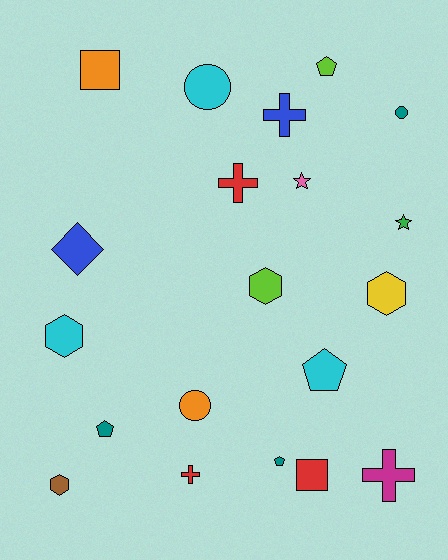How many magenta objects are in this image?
There is 1 magenta object.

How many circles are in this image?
There are 3 circles.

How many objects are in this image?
There are 20 objects.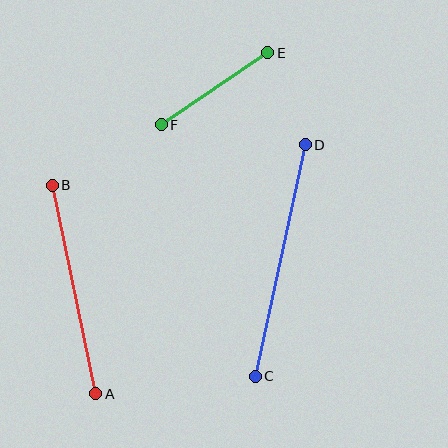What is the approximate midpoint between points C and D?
The midpoint is at approximately (280, 260) pixels.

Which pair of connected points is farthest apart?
Points C and D are farthest apart.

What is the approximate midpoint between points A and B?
The midpoint is at approximately (74, 289) pixels.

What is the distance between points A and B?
The distance is approximately 213 pixels.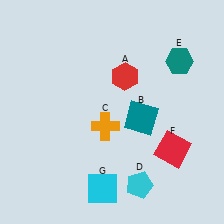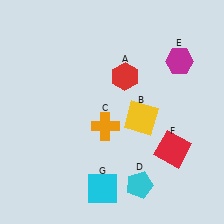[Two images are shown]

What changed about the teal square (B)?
In Image 1, B is teal. In Image 2, it changed to yellow.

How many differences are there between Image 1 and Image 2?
There are 2 differences between the two images.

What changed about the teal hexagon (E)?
In Image 1, E is teal. In Image 2, it changed to magenta.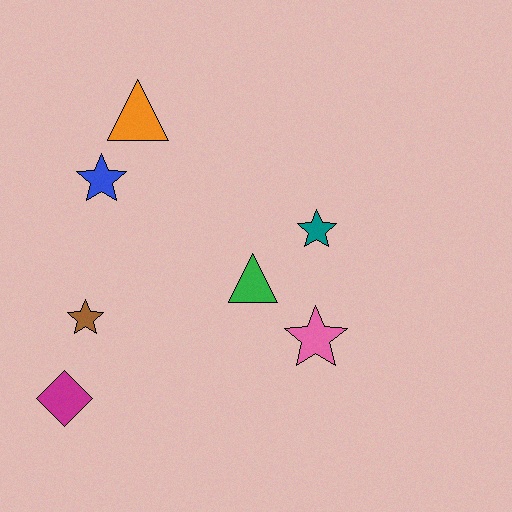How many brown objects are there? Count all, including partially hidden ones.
There is 1 brown object.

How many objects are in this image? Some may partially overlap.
There are 7 objects.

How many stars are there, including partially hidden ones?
There are 4 stars.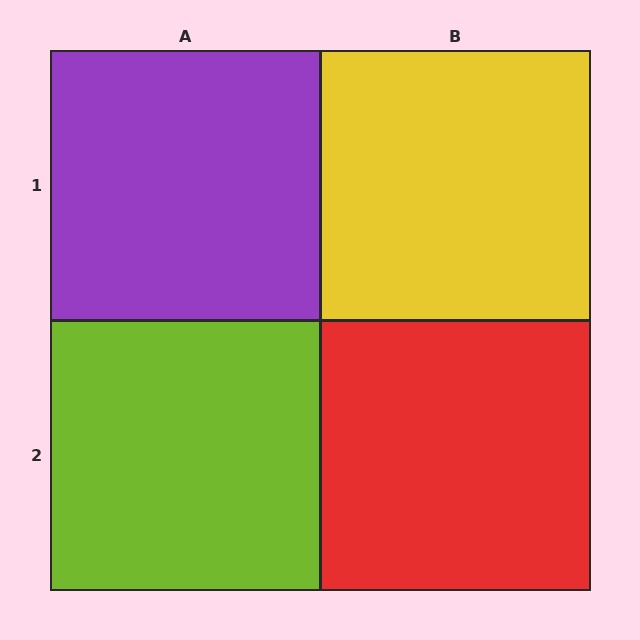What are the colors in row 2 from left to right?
Lime, red.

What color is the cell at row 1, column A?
Purple.